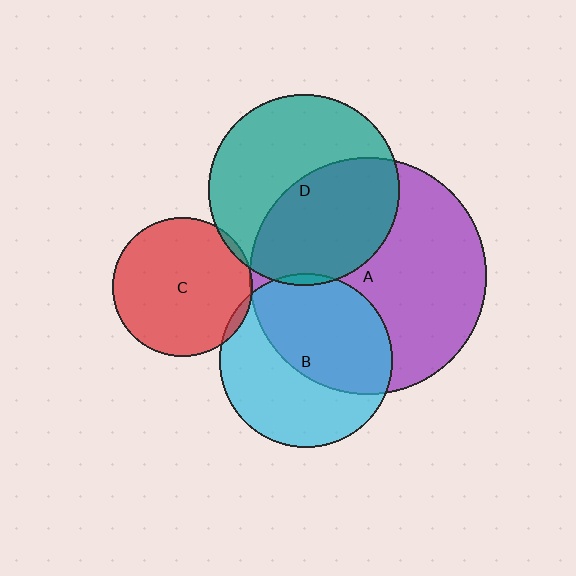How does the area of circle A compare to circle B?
Approximately 1.9 times.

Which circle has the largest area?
Circle A (purple).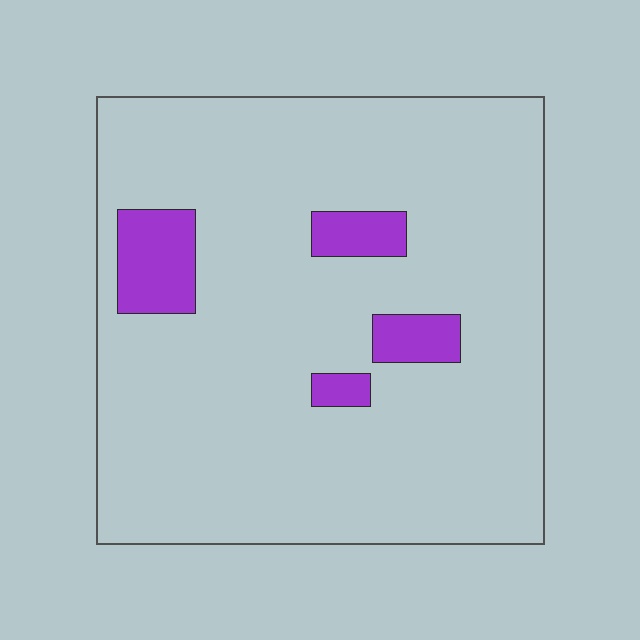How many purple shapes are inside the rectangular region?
4.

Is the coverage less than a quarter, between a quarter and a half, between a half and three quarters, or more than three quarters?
Less than a quarter.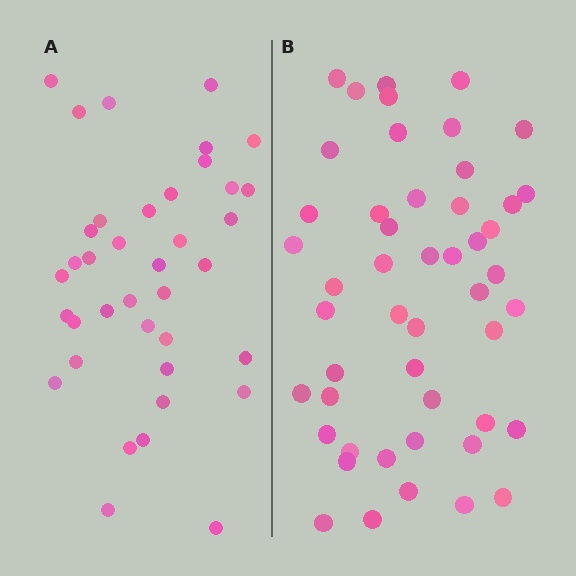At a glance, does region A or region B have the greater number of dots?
Region B (the right region) has more dots.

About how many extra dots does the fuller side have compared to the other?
Region B has roughly 12 or so more dots than region A.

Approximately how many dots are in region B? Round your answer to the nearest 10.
About 50 dots. (The exact count is 49, which rounds to 50.)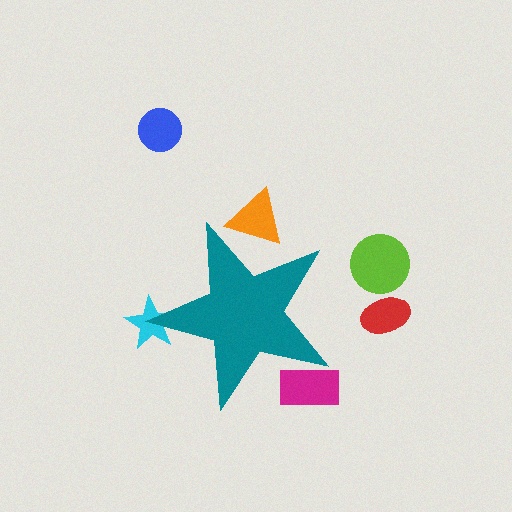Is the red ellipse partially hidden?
No, the red ellipse is fully visible.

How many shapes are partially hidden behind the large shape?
3 shapes are partially hidden.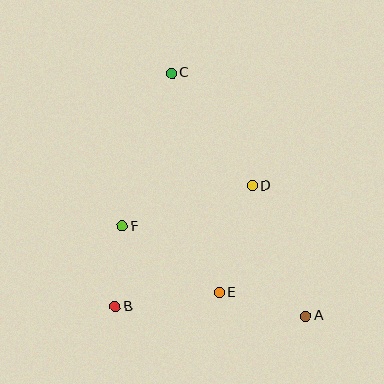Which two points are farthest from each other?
Points A and C are farthest from each other.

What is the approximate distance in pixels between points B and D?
The distance between B and D is approximately 182 pixels.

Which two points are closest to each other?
Points B and F are closest to each other.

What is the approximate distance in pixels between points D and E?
The distance between D and E is approximately 112 pixels.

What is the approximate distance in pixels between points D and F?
The distance between D and F is approximately 136 pixels.